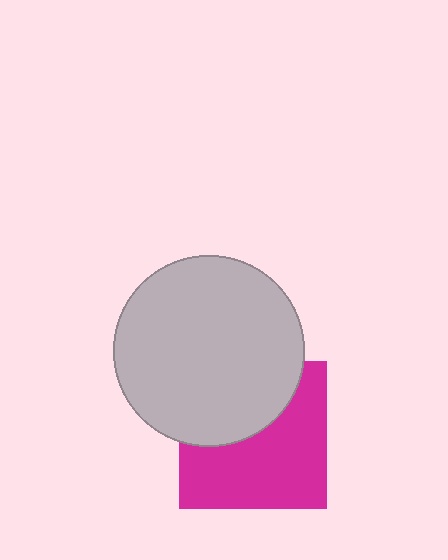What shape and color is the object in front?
The object in front is a light gray circle.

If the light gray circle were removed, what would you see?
You would see the complete magenta square.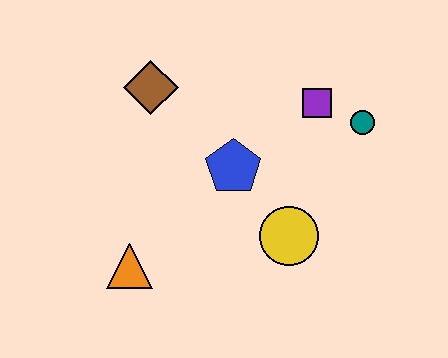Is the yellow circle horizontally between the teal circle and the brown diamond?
Yes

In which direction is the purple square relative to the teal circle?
The purple square is to the left of the teal circle.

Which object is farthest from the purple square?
The orange triangle is farthest from the purple square.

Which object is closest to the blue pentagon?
The yellow circle is closest to the blue pentagon.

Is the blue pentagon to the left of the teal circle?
Yes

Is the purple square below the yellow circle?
No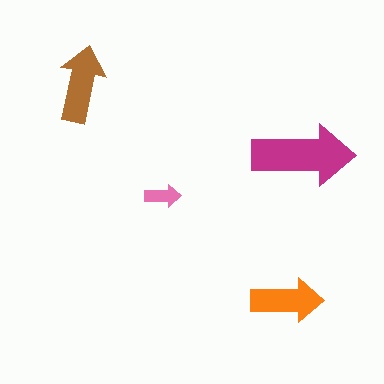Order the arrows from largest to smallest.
the magenta one, the brown one, the orange one, the pink one.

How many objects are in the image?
There are 4 objects in the image.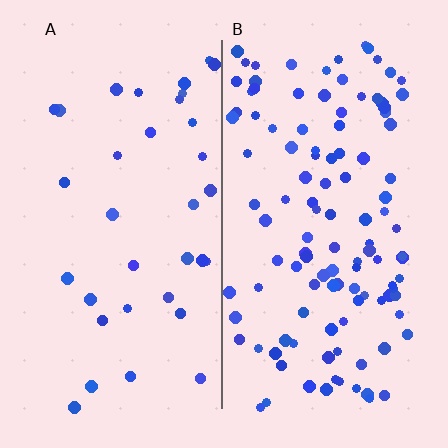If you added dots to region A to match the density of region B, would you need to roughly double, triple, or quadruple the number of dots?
Approximately triple.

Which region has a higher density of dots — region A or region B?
B (the right).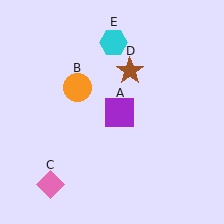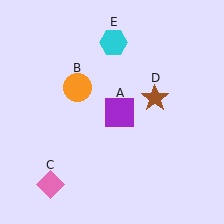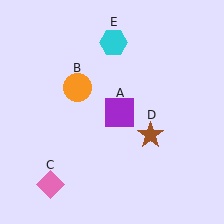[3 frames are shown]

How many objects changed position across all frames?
1 object changed position: brown star (object D).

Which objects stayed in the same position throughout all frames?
Purple square (object A) and orange circle (object B) and pink diamond (object C) and cyan hexagon (object E) remained stationary.